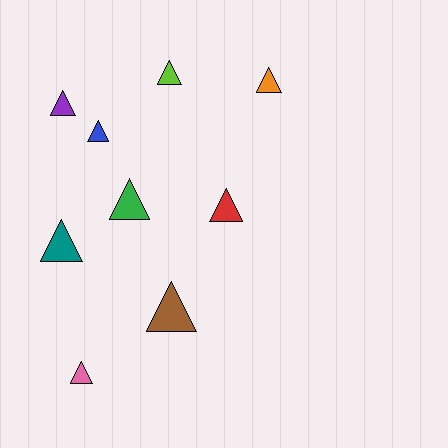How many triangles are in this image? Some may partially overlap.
There are 9 triangles.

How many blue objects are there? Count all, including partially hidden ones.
There is 1 blue object.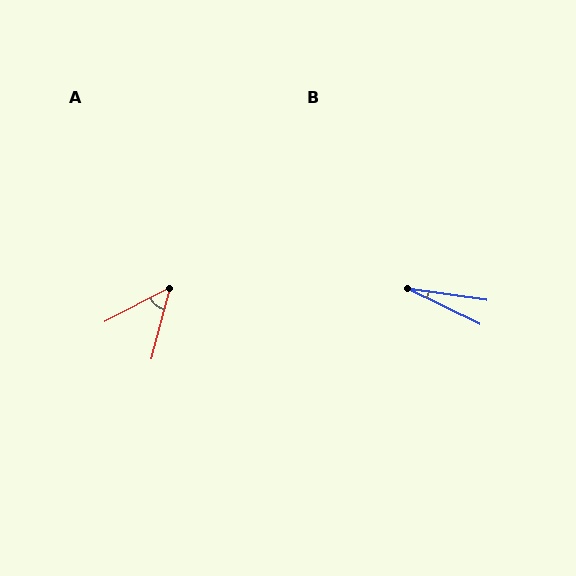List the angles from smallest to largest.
B (18°), A (48°).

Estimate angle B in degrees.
Approximately 18 degrees.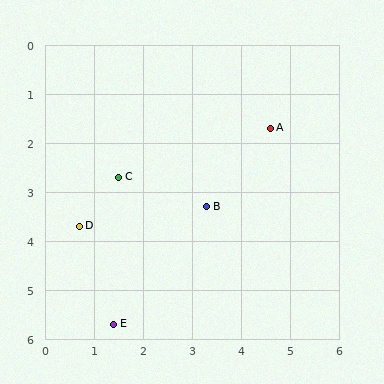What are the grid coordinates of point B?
Point B is at approximately (3.3, 3.3).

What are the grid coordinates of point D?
Point D is at approximately (0.7, 3.7).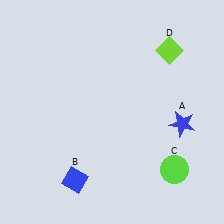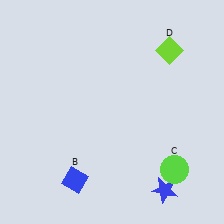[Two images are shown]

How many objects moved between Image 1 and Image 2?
1 object moved between the two images.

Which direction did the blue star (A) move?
The blue star (A) moved down.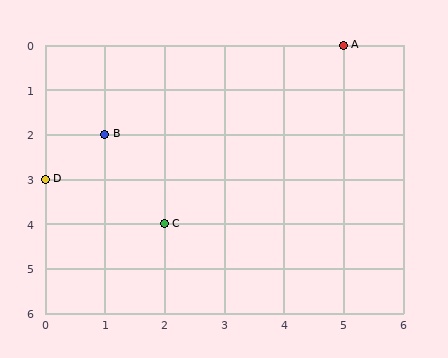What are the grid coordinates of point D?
Point D is at grid coordinates (0, 3).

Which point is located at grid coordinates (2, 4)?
Point C is at (2, 4).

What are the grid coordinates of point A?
Point A is at grid coordinates (5, 0).